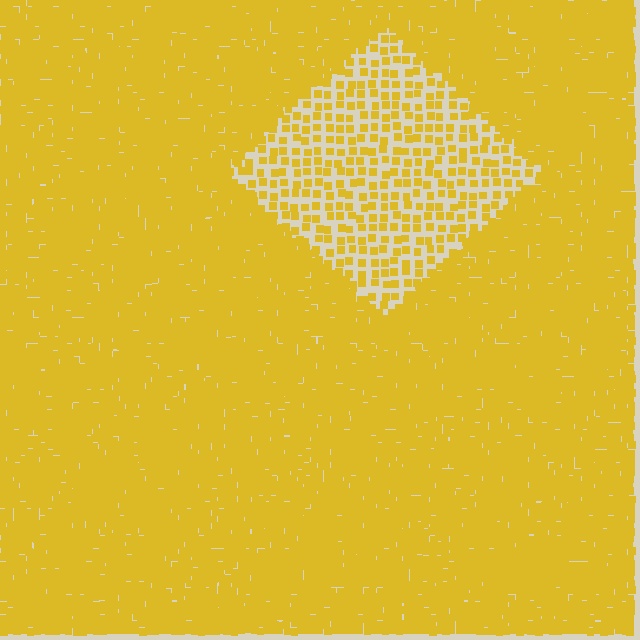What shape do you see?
I see a diamond.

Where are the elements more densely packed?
The elements are more densely packed outside the diamond boundary.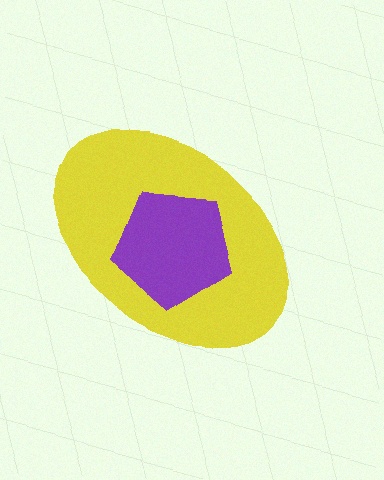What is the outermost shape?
The yellow ellipse.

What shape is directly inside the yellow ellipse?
The purple pentagon.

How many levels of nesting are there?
2.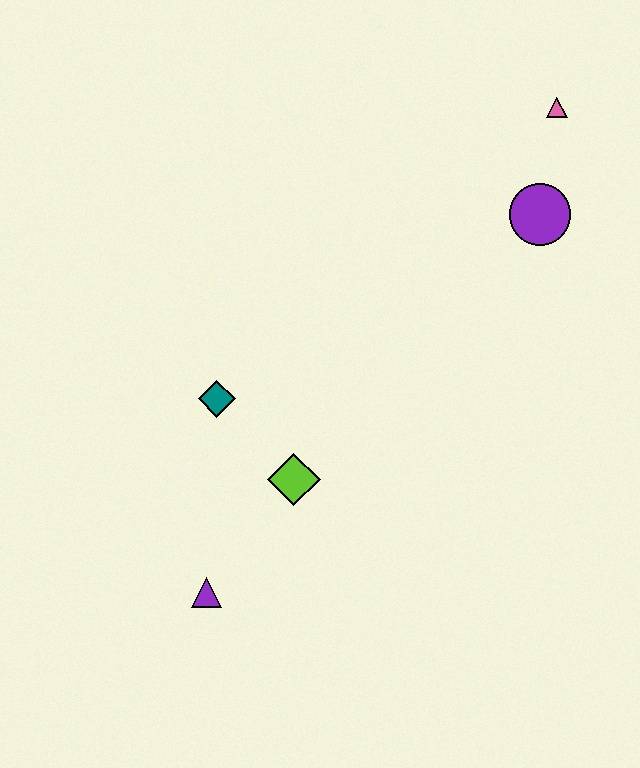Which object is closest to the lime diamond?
The teal diamond is closest to the lime diamond.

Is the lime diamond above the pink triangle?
No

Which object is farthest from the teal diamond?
The pink triangle is farthest from the teal diamond.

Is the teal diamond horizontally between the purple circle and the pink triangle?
No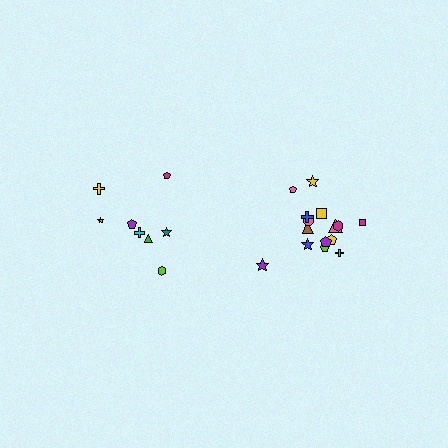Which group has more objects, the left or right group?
The right group.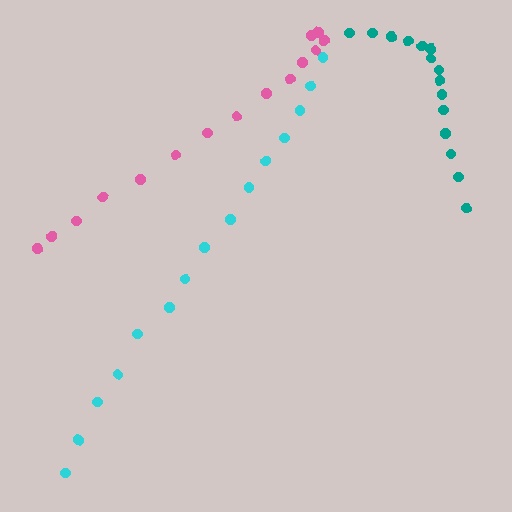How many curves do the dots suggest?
There are 3 distinct paths.